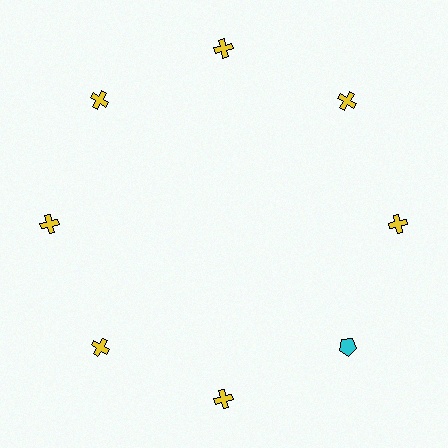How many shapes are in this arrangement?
There are 8 shapes arranged in a ring pattern.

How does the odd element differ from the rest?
It differs in both color (cyan instead of yellow) and shape (pentagon instead of cross).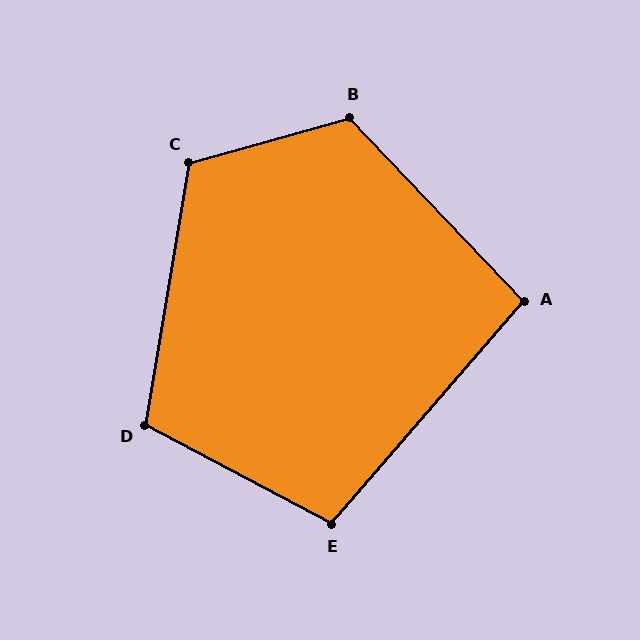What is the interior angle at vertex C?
Approximately 115 degrees (obtuse).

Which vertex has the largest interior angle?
B, at approximately 118 degrees.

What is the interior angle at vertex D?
Approximately 108 degrees (obtuse).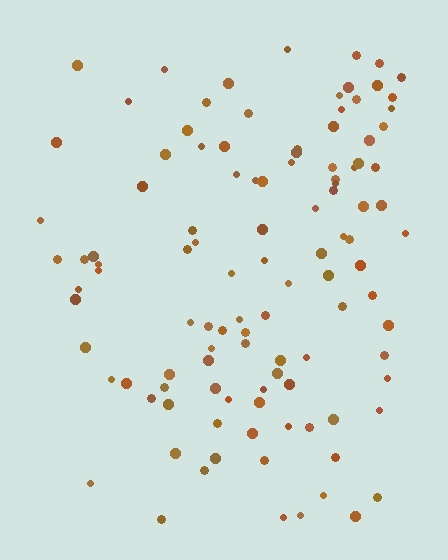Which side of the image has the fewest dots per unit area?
The left.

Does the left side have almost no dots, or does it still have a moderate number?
Still a moderate number, just noticeably fewer than the right.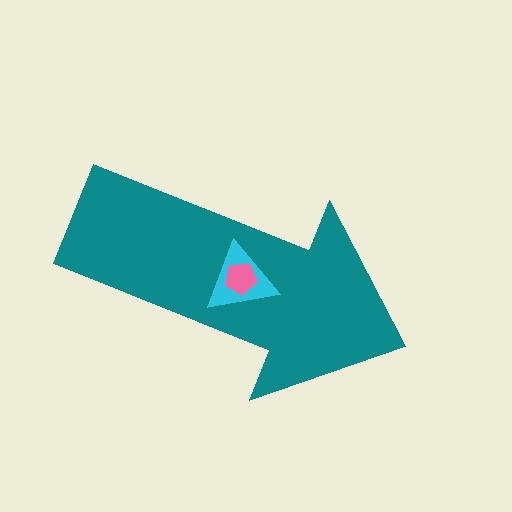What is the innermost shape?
The pink pentagon.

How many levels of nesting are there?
3.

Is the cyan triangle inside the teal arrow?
Yes.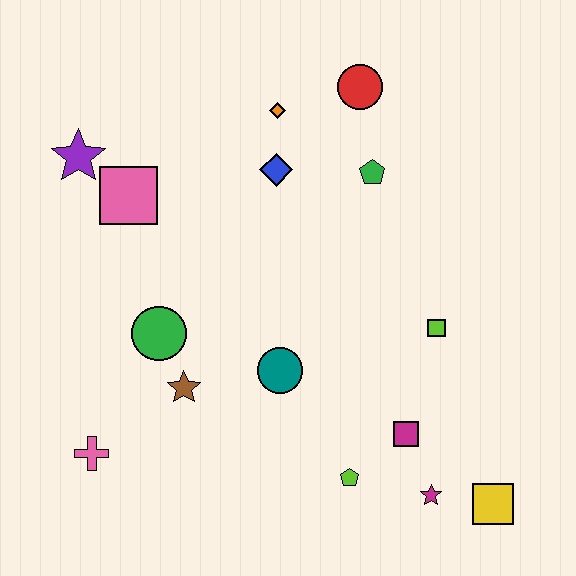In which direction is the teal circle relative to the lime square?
The teal circle is to the left of the lime square.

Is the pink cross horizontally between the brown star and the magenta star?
No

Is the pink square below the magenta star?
No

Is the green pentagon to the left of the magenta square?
Yes